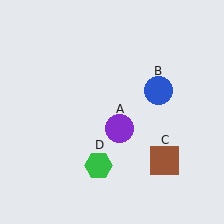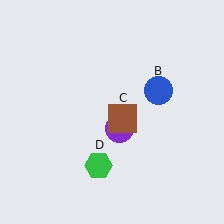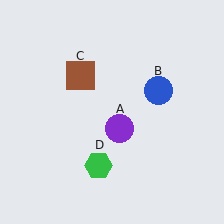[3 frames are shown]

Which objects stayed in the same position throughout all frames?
Purple circle (object A) and blue circle (object B) and green hexagon (object D) remained stationary.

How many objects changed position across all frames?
1 object changed position: brown square (object C).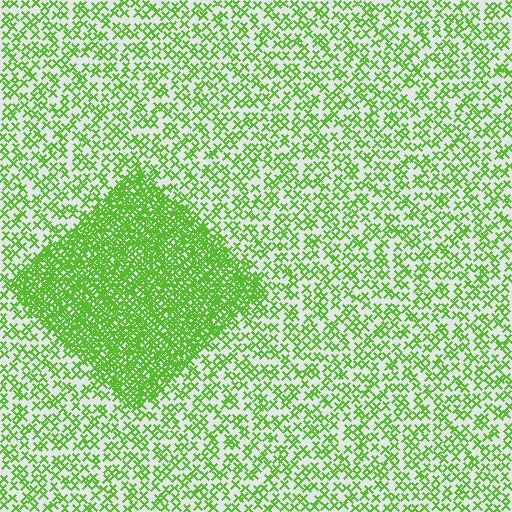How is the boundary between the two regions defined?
The boundary is defined by a change in element density (approximately 2.7x ratio). All elements are the same color, size, and shape.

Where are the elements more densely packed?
The elements are more densely packed inside the diamond boundary.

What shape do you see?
I see a diamond.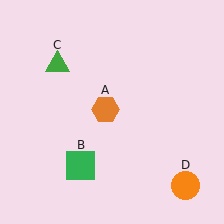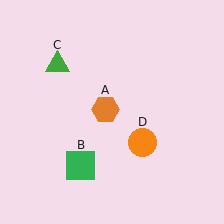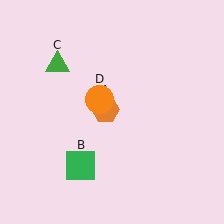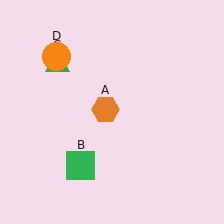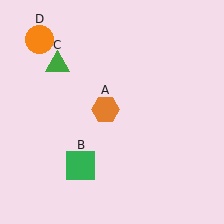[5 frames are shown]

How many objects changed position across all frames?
1 object changed position: orange circle (object D).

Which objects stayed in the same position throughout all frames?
Orange hexagon (object A) and green square (object B) and green triangle (object C) remained stationary.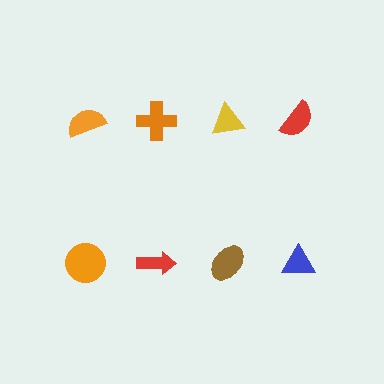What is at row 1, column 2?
An orange cross.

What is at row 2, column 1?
An orange circle.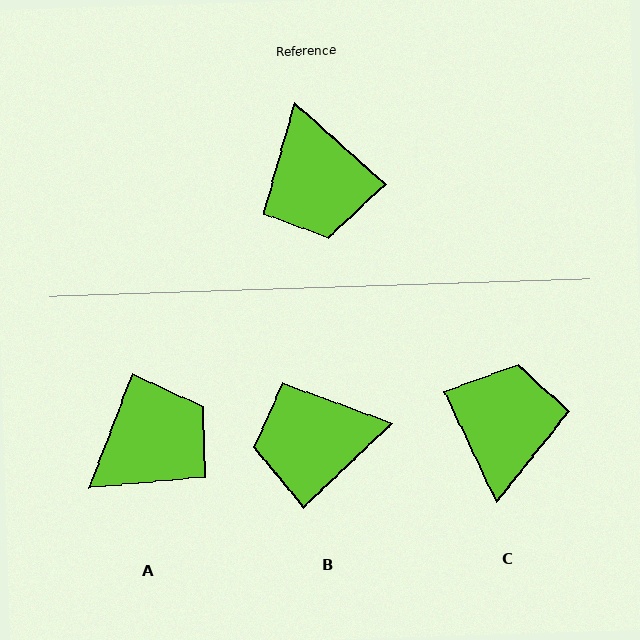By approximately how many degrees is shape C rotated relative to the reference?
Approximately 157 degrees counter-clockwise.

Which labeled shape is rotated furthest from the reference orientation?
C, about 157 degrees away.